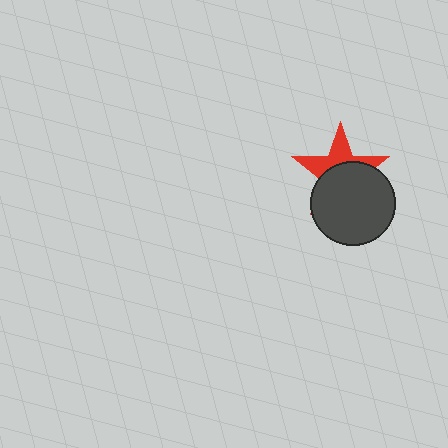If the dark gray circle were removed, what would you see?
You would see the complete red star.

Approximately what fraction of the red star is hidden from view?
Roughly 58% of the red star is hidden behind the dark gray circle.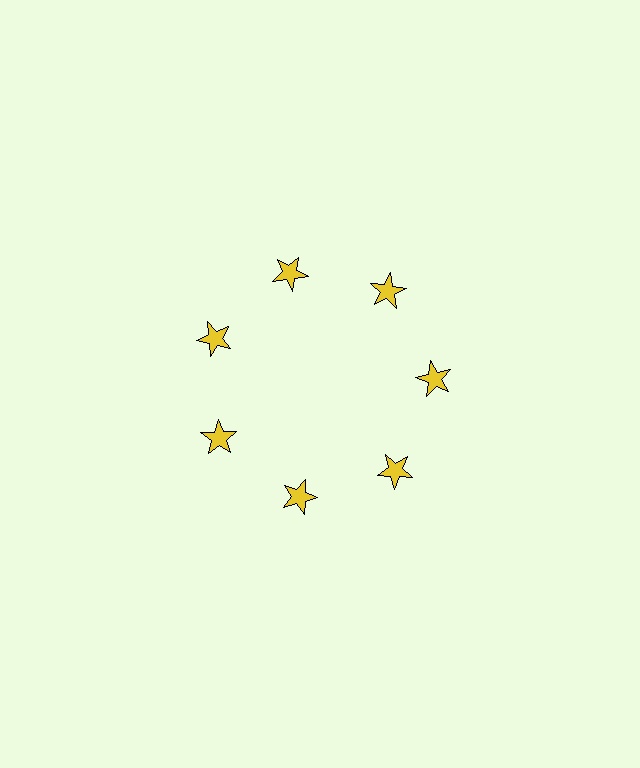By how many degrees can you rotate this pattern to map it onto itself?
The pattern maps onto itself every 51 degrees of rotation.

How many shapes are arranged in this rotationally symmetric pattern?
There are 7 shapes, arranged in 7 groups of 1.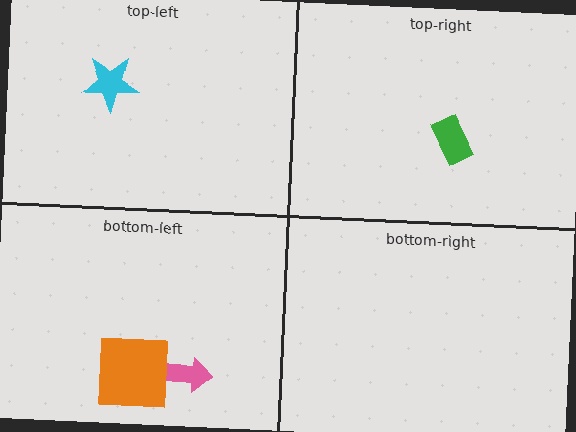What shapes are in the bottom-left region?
The pink arrow, the orange square.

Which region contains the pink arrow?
The bottom-left region.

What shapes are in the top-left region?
The cyan star.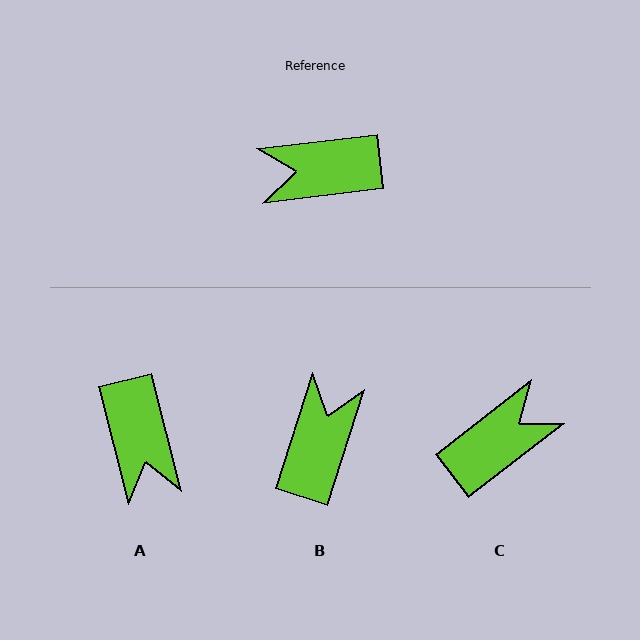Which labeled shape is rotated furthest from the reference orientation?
C, about 149 degrees away.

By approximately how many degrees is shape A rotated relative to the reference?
Approximately 97 degrees counter-clockwise.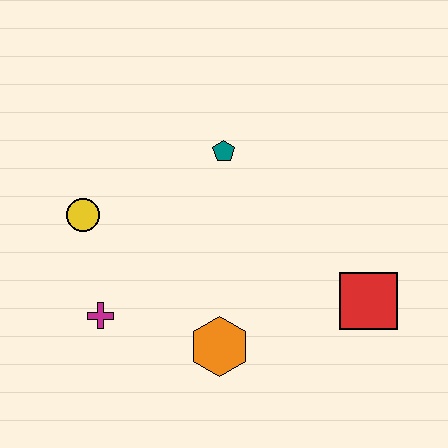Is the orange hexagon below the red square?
Yes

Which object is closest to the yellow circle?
The magenta cross is closest to the yellow circle.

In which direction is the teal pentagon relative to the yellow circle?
The teal pentagon is to the right of the yellow circle.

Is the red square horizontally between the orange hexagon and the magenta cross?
No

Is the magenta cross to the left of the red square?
Yes